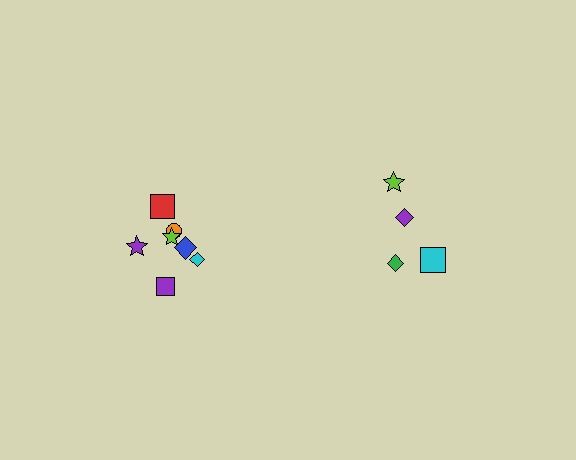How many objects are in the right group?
There are 4 objects.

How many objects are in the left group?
There are 7 objects.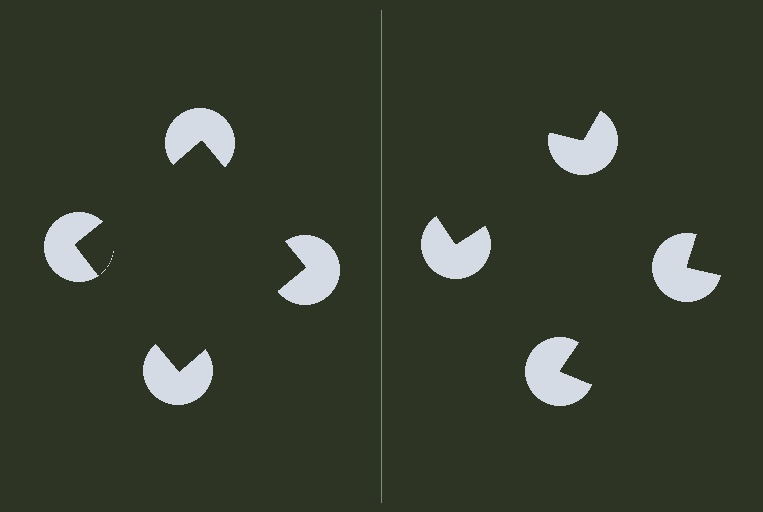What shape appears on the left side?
An illusory square.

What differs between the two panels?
The pac-man discs are positioned identically on both sides; only the wedge orientations differ. On the left they align to a square; on the right they are misaligned.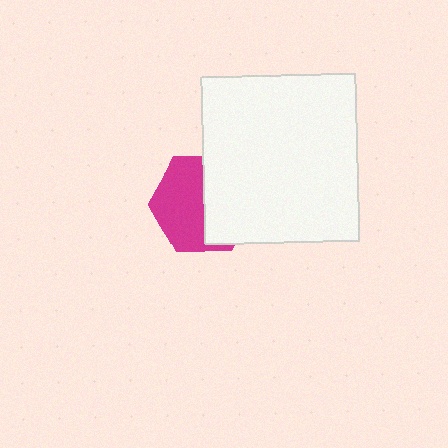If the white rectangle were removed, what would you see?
You would see the complete magenta hexagon.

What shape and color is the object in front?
The object in front is a white rectangle.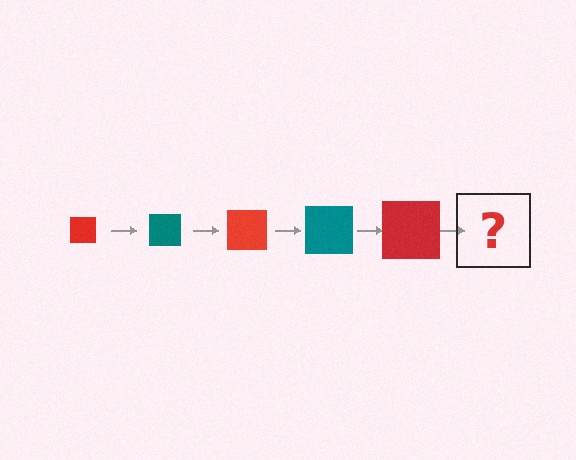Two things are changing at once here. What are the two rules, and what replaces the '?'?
The two rules are that the square grows larger each step and the color cycles through red and teal. The '?' should be a teal square, larger than the previous one.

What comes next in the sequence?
The next element should be a teal square, larger than the previous one.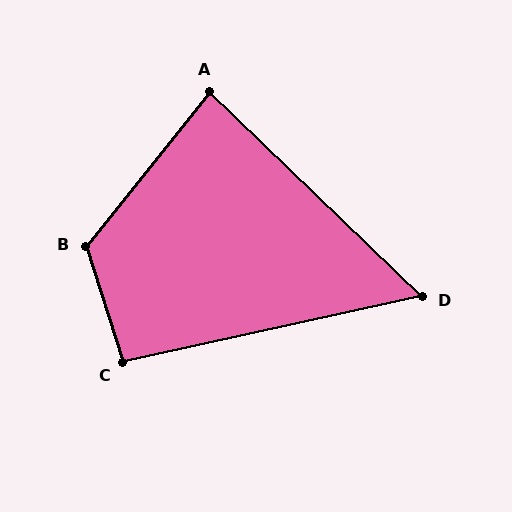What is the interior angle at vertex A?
Approximately 85 degrees (acute).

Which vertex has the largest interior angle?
B, at approximately 124 degrees.